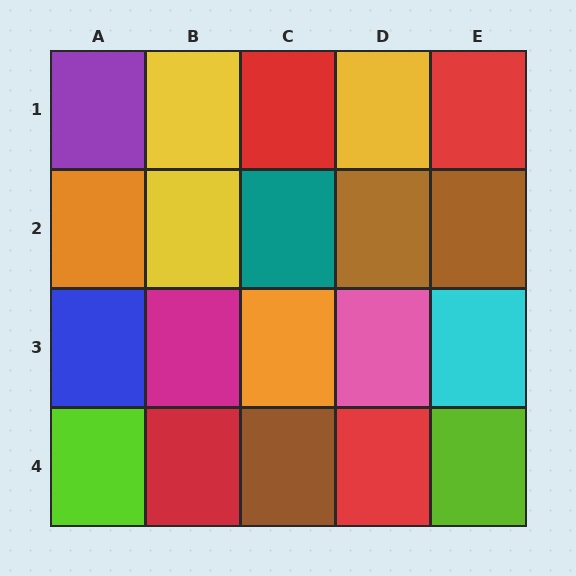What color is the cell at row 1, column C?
Red.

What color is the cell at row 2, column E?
Brown.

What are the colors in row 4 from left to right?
Lime, red, brown, red, lime.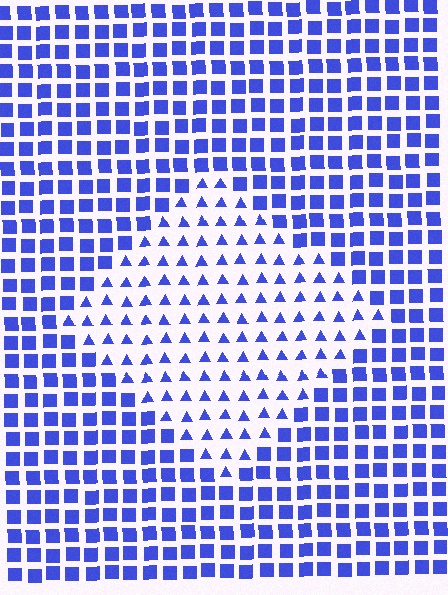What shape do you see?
I see a diamond.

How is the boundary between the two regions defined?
The boundary is defined by a change in element shape: triangles inside vs. squares outside. All elements share the same color and spacing.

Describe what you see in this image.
The image is filled with small blue elements arranged in a uniform grid. A diamond-shaped region contains triangles, while the surrounding area contains squares. The boundary is defined purely by the change in element shape.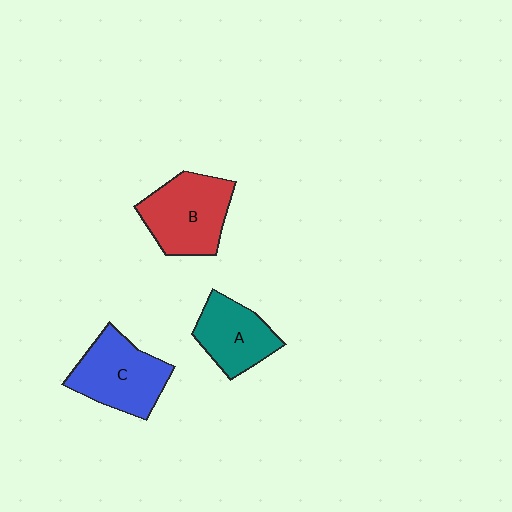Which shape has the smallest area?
Shape A (teal).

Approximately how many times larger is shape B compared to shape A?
Approximately 1.3 times.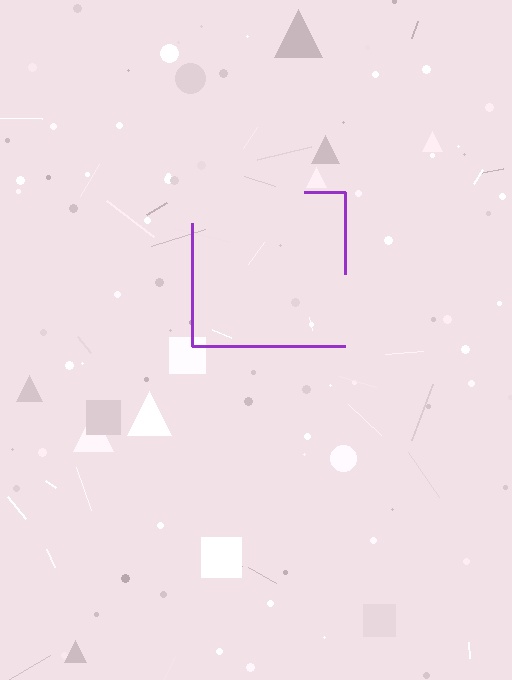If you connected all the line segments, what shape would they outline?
They would outline a square.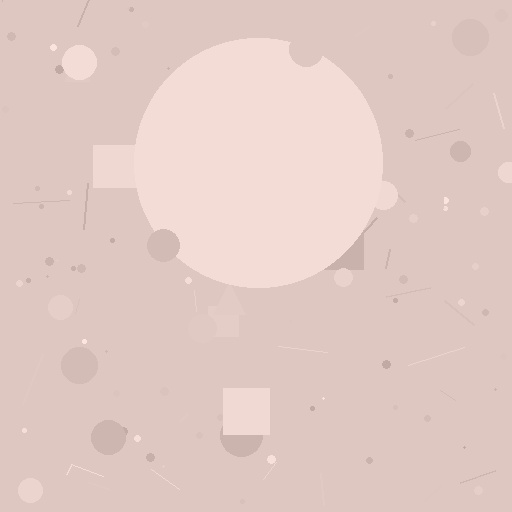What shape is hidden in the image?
A circle is hidden in the image.